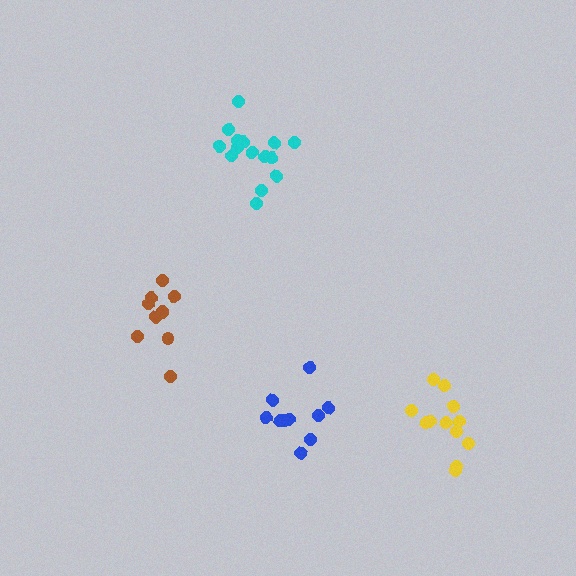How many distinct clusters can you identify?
There are 4 distinct clusters.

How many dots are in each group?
Group 1: 10 dots, Group 2: 10 dots, Group 3: 15 dots, Group 4: 12 dots (47 total).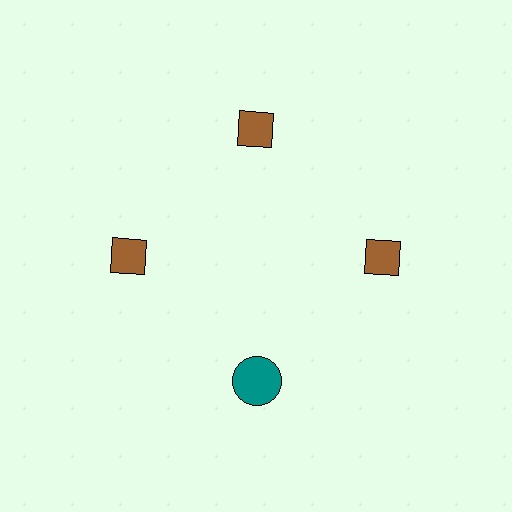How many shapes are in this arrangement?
There are 4 shapes arranged in a ring pattern.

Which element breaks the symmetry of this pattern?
The teal circle at roughly the 6 o'clock position breaks the symmetry. All other shapes are brown diamonds.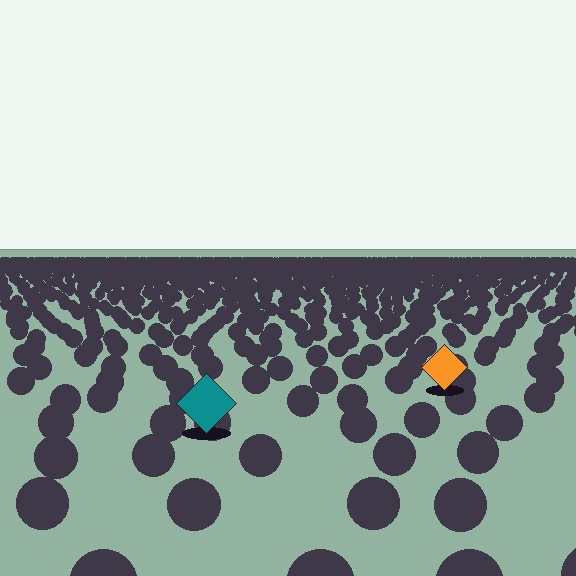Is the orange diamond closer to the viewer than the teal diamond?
No. The teal diamond is closer — you can tell from the texture gradient: the ground texture is coarser near it.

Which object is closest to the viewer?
The teal diamond is closest. The texture marks near it are larger and more spread out.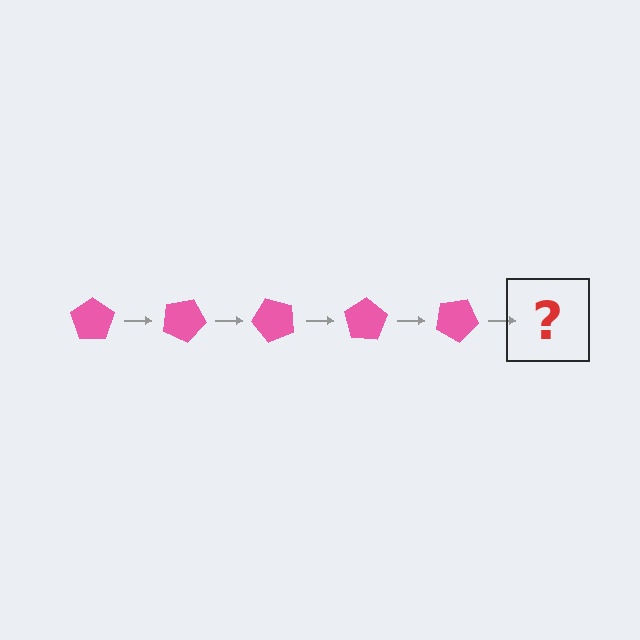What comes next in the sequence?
The next element should be a pink pentagon rotated 125 degrees.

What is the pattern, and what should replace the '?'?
The pattern is that the pentagon rotates 25 degrees each step. The '?' should be a pink pentagon rotated 125 degrees.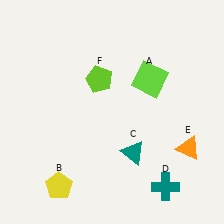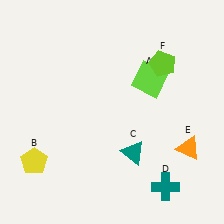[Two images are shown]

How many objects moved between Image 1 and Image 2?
2 objects moved between the two images.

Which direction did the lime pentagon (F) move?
The lime pentagon (F) moved right.